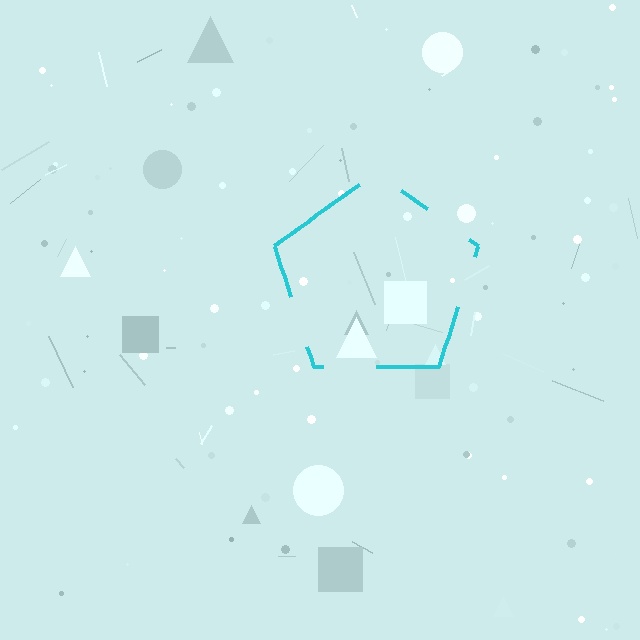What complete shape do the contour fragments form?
The contour fragments form a pentagon.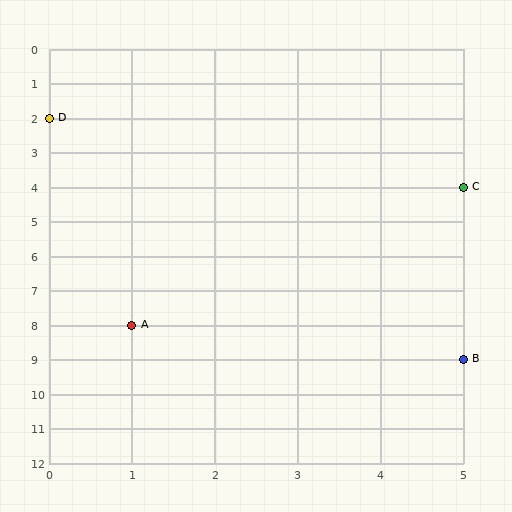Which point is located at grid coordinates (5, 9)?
Point B is at (5, 9).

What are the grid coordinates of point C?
Point C is at grid coordinates (5, 4).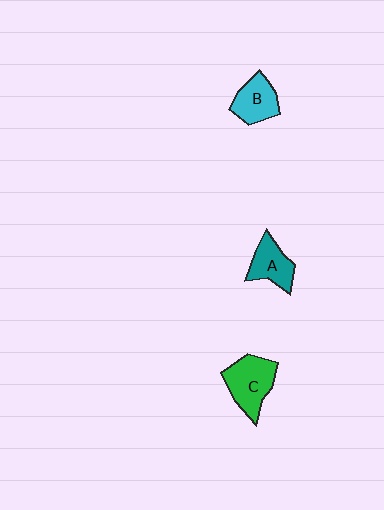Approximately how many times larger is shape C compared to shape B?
Approximately 1.3 times.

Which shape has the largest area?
Shape C (green).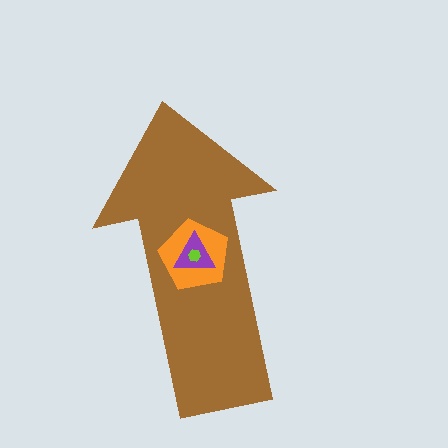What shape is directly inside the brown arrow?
The orange pentagon.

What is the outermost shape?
The brown arrow.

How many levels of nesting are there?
4.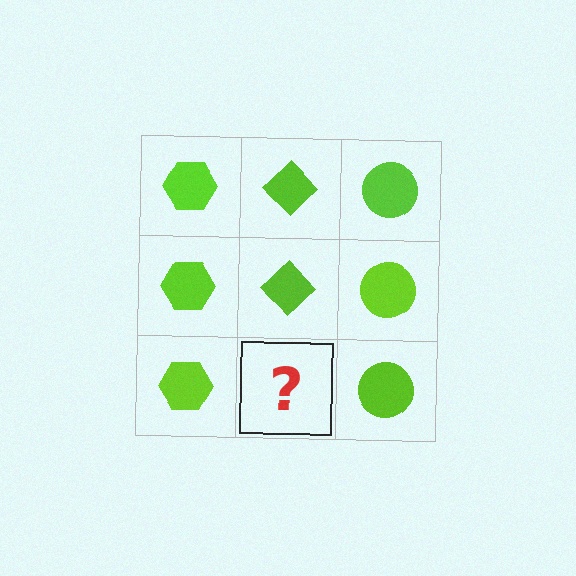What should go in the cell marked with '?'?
The missing cell should contain a lime diamond.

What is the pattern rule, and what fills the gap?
The rule is that each column has a consistent shape. The gap should be filled with a lime diamond.